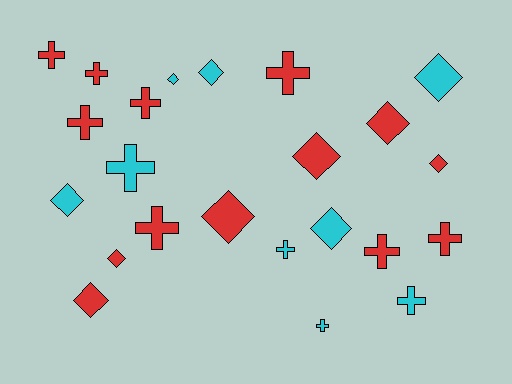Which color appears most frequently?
Red, with 14 objects.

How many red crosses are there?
There are 8 red crosses.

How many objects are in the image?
There are 23 objects.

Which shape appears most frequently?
Cross, with 12 objects.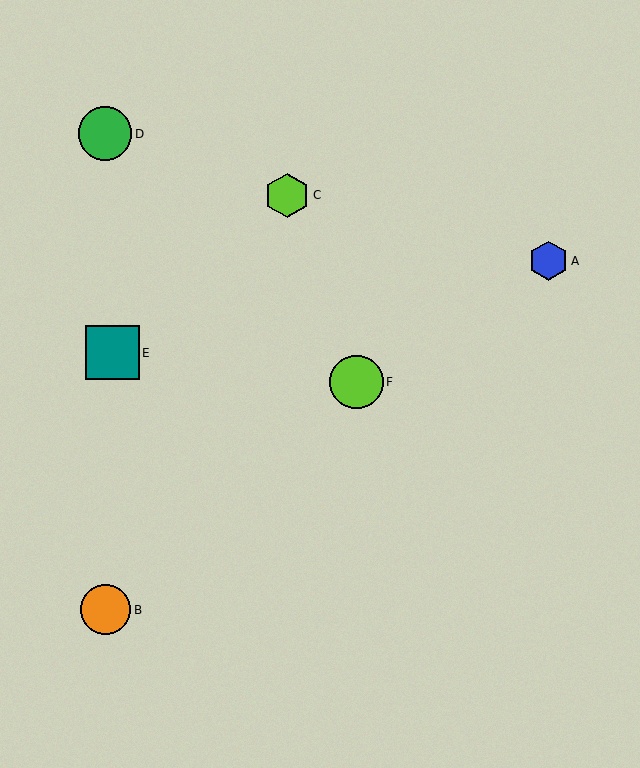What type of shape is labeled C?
Shape C is a lime hexagon.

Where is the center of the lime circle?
The center of the lime circle is at (357, 382).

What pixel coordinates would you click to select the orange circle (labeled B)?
Click at (106, 610) to select the orange circle B.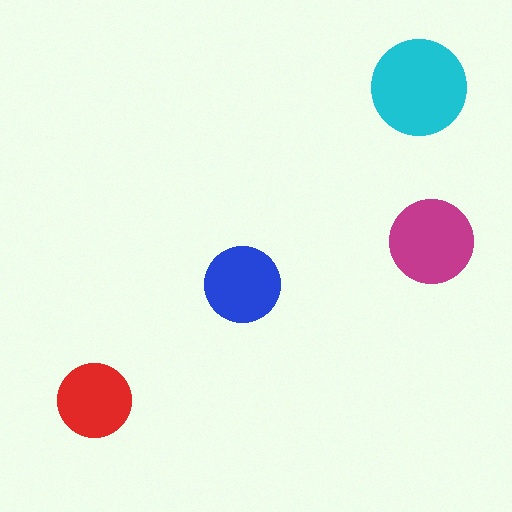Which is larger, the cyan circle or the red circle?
The cyan one.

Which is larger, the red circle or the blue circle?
The blue one.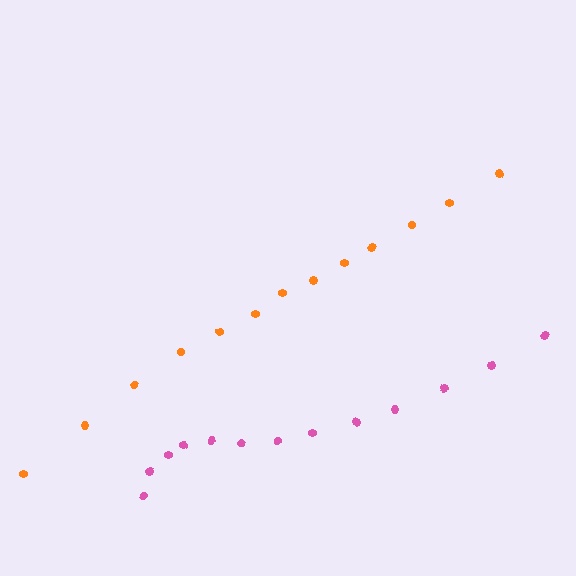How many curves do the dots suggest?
There are 2 distinct paths.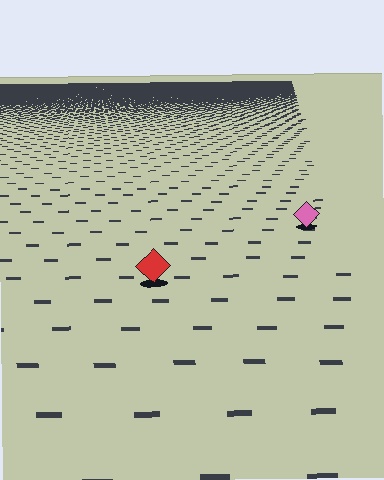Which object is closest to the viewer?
The red diamond is closest. The texture marks near it are larger and more spread out.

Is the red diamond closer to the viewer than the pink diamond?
Yes. The red diamond is closer — you can tell from the texture gradient: the ground texture is coarser near it.